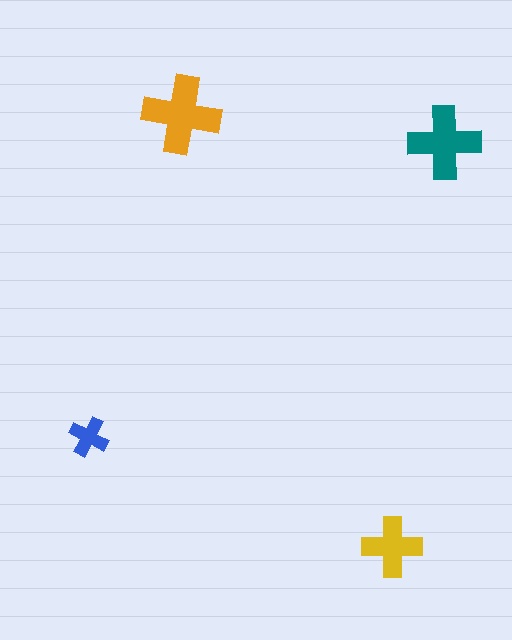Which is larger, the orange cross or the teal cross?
The orange one.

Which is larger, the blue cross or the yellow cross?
The yellow one.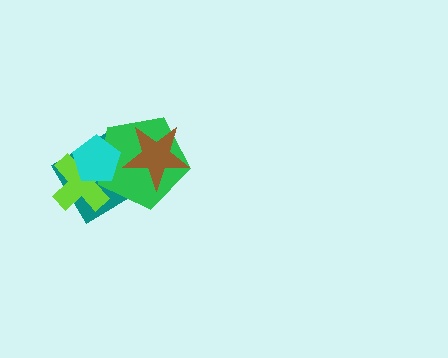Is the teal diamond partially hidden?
Yes, it is partially covered by another shape.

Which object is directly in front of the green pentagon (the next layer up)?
The lime cross is directly in front of the green pentagon.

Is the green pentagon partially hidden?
Yes, it is partially covered by another shape.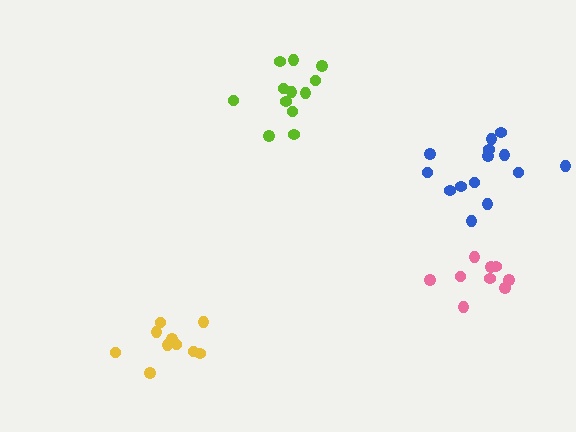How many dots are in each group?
Group 1: 9 dots, Group 2: 10 dots, Group 3: 14 dots, Group 4: 12 dots (45 total).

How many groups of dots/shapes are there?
There are 4 groups.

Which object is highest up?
The lime cluster is topmost.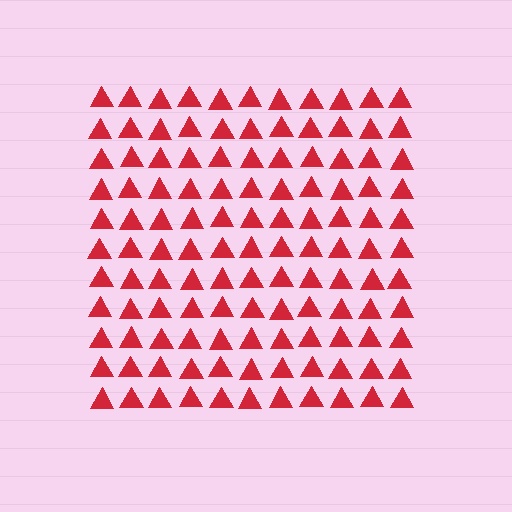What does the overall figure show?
The overall figure shows a square.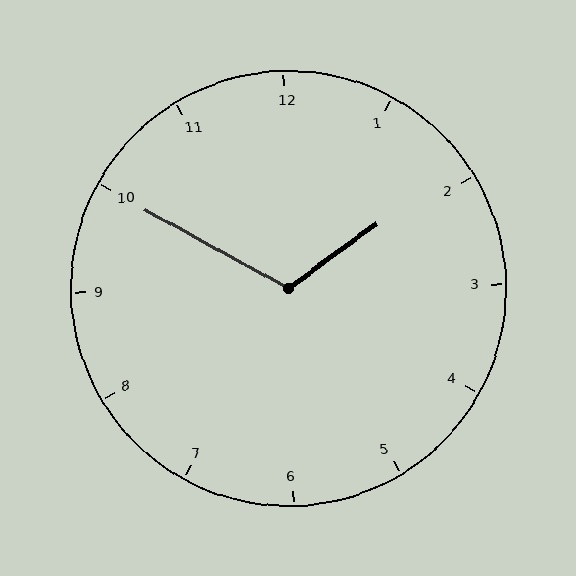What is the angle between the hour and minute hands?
Approximately 115 degrees.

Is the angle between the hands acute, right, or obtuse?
It is obtuse.